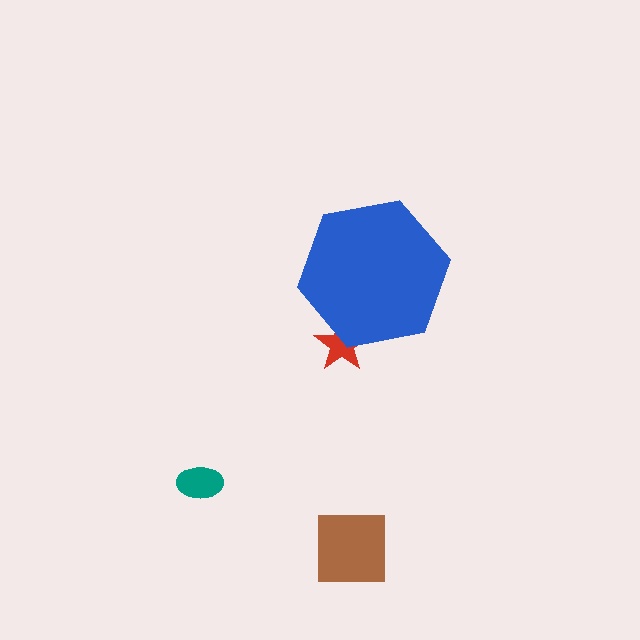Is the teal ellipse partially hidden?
No, the teal ellipse is fully visible.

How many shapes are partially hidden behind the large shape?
1 shape is partially hidden.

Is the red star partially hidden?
Yes, the red star is partially hidden behind the blue hexagon.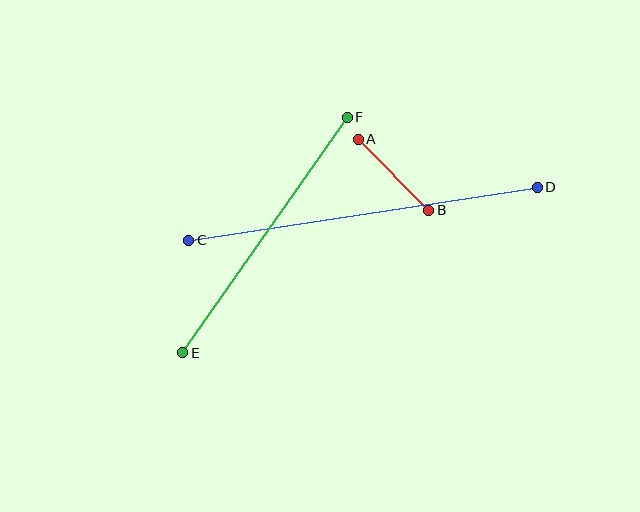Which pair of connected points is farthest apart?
Points C and D are farthest apart.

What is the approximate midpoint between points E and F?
The midpoint is at approximately (265, 235) pixels.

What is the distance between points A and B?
The distance is approximately 100 pixels.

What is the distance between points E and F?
The distance is approximately 287 pixels.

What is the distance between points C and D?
The distance is approximately 353 pixels.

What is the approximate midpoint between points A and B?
The midpoint is at approximately (394, 175) pixels.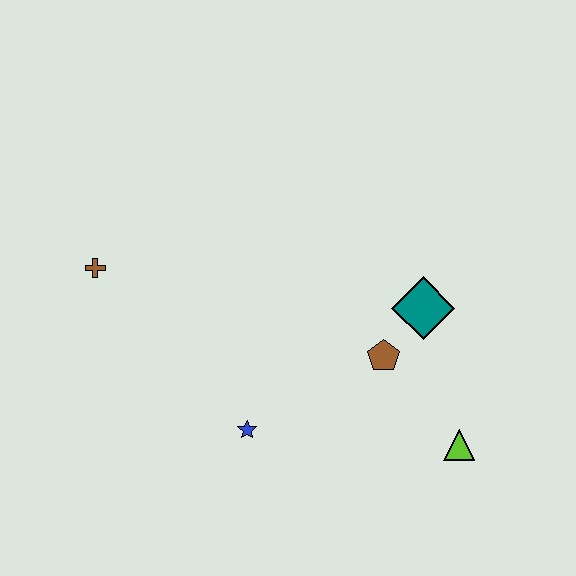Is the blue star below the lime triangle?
No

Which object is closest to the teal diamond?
The brown pentagon is closest to the teal diamond.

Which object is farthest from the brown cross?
The lime triangle is farthest from the brown cross.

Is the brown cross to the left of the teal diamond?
Yes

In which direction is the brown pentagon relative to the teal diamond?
The brown pentagon is below the teal diamond.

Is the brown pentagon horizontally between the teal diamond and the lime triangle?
No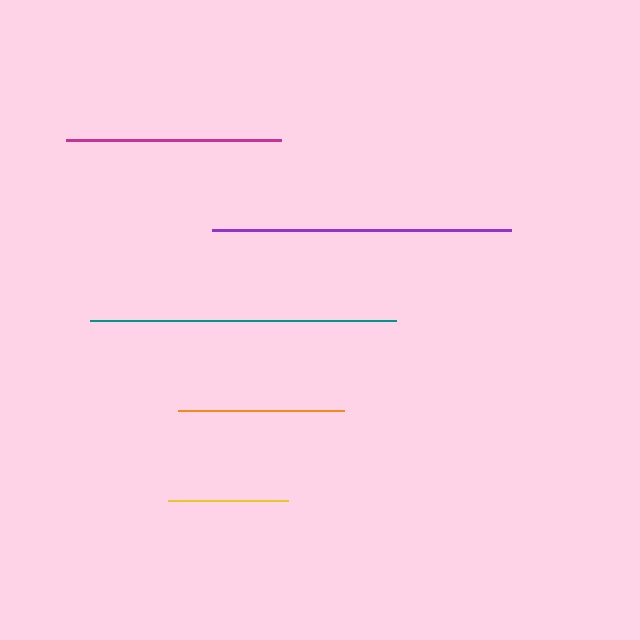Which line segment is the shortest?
The yellow line is the shortest at approximately 121 pixels.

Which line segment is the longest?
The teal line is the longest at approximately 306 pixels.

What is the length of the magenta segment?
The magenta segment is approximately 215 pixels long.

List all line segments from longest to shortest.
From longest to shortest: teal, purple, magenta, orange, yellow.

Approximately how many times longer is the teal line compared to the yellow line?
The teal line is approximately 2.5 times the length of the yellow line.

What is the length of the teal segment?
The teal segment is approximately 306 pixels long.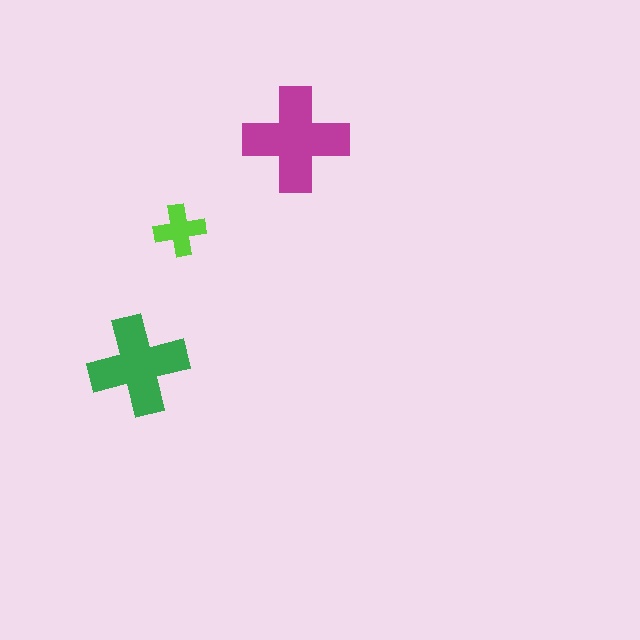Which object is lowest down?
The green cross is bottommost.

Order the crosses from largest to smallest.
the magenta one, the green one, the lime one.